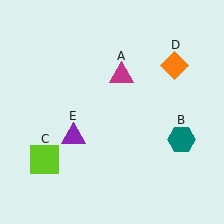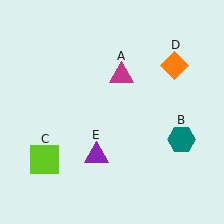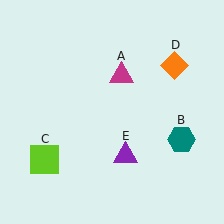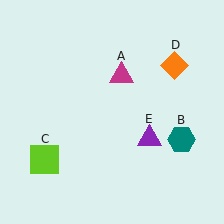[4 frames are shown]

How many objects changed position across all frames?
1 object changed position: purple triangle (object E).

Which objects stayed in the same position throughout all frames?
Magenta triangle (object A) and teal hexagon (object B) and lime square (object C) and orange diamond (object D) remained stationary.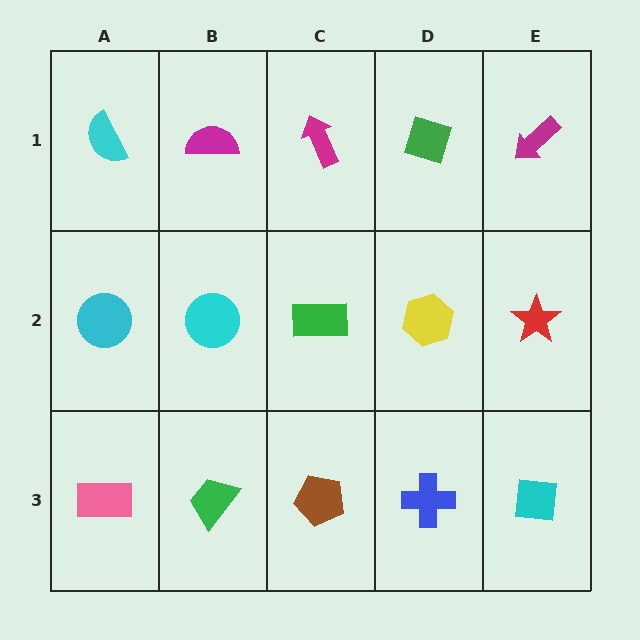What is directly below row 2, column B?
A green trapezoid.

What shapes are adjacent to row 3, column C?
A green rectangle (row 2, column C), a green trapezoid (row 3, column B), a blue cross (row 3, column D).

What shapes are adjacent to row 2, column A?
A cyan semicircle (row 1, column A), a pink rectangle (row 3, column A), a cyan circle (row 2, column B).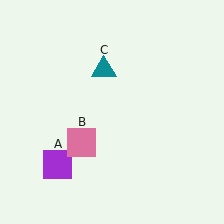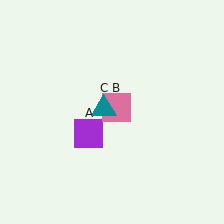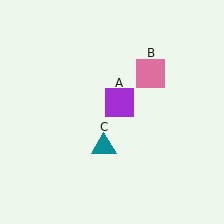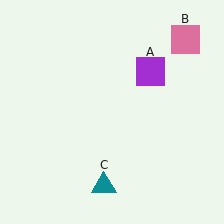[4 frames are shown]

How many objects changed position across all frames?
3 objects changed position: purple square (object A), pink square (object B), teal triangle (object C).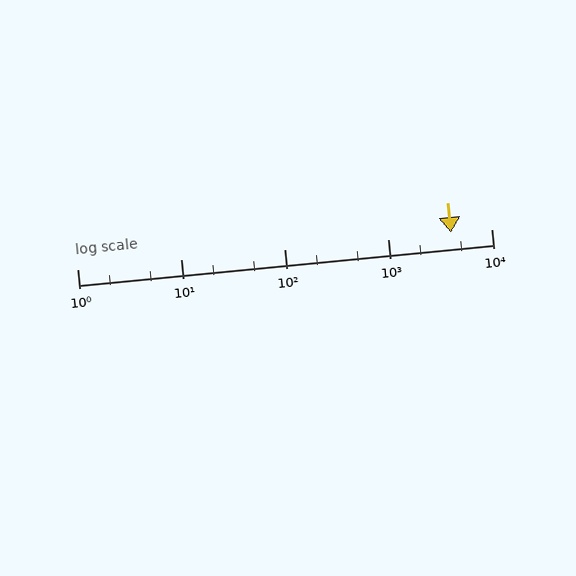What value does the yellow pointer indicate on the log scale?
The pointer indicates approximately 4100.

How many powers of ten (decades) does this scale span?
The scale spans 4 decades, from 1 to 10000.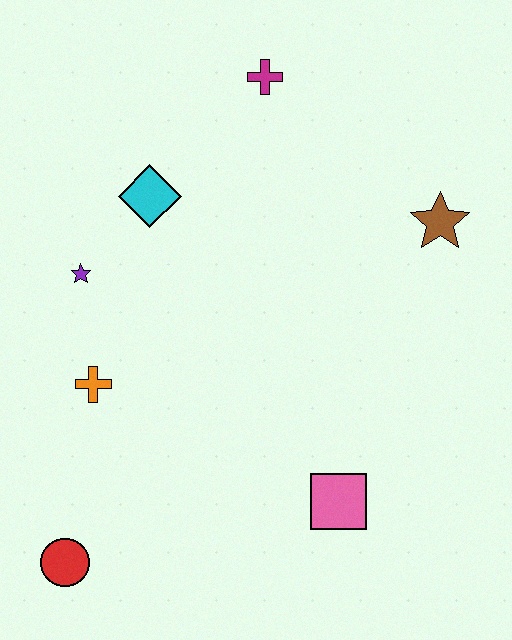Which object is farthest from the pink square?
The magenta cross is farthest from the pink square.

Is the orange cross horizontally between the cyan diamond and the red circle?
Yes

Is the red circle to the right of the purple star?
No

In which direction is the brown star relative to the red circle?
The brown star is to the right of the red circle.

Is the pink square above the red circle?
Yes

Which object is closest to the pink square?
The orange cross is closest to the pink square.